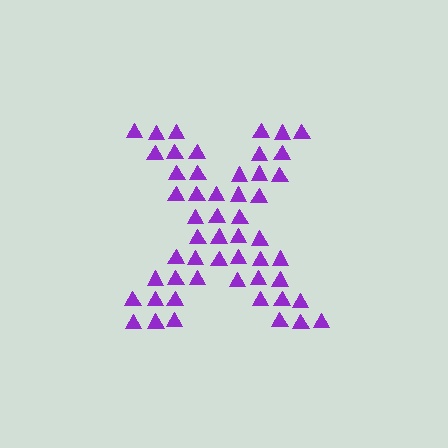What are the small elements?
The small elements are triangles.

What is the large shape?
The large shape is the letter X.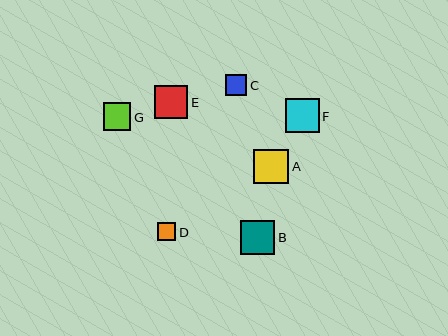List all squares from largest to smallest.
From largest to smallest: A, B, F, E, G, C, D.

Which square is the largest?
Square A is the largest with a size of approximately 35 pixels.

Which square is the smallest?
Square D is the smallest with a size of approximately 19 pixels.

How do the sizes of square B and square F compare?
Square B and square F are approximately the same size.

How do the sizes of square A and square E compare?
Square A and square E are approximately the same size.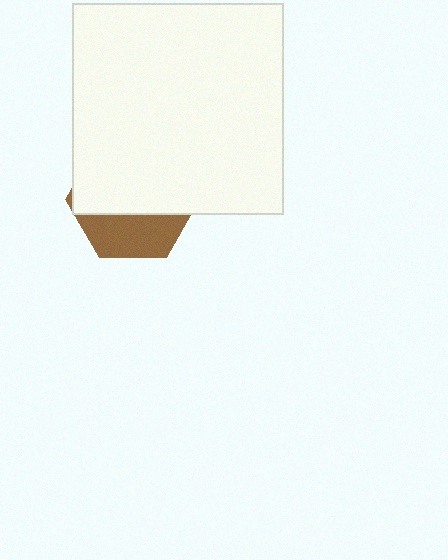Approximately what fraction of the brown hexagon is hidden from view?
Roughly 66% of the brown hexagon is hidden behind the white square.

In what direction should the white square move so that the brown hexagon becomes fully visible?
The white square should move up. That is the shortest direction to clear the overlap and leave the brown hexagon fully visible.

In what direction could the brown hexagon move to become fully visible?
The brown hexagon could move down. That would shift it out from behind the white square entirely.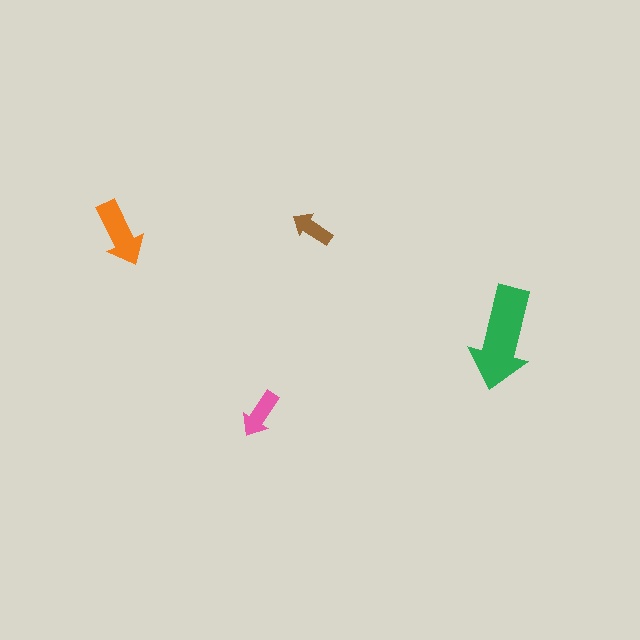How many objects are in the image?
There are 4 objects in the image.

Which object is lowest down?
The pink arrow is bottommost.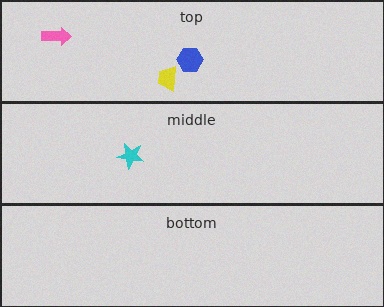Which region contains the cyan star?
The middle region.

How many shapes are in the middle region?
1.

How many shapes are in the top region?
3.